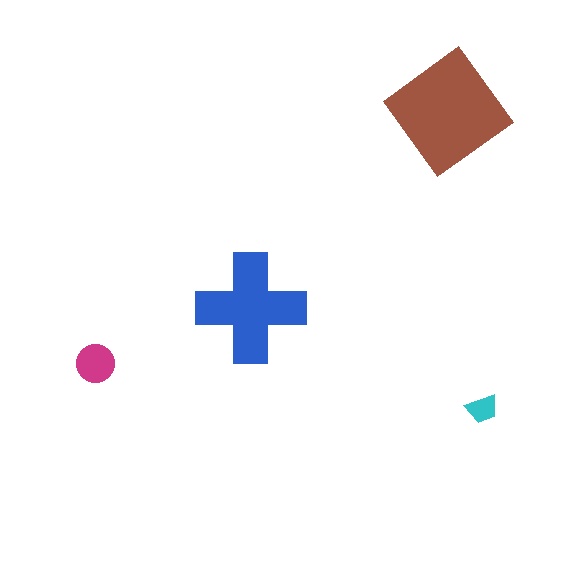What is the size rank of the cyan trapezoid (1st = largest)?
4th.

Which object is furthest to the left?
The magenta circle is leftmost.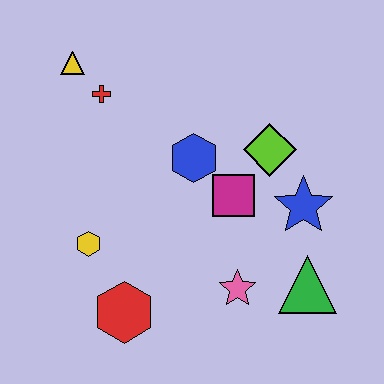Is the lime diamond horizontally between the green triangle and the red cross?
Yes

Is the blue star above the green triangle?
Yes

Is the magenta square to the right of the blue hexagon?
Yes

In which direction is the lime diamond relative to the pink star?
The lime diamond is above the pink star.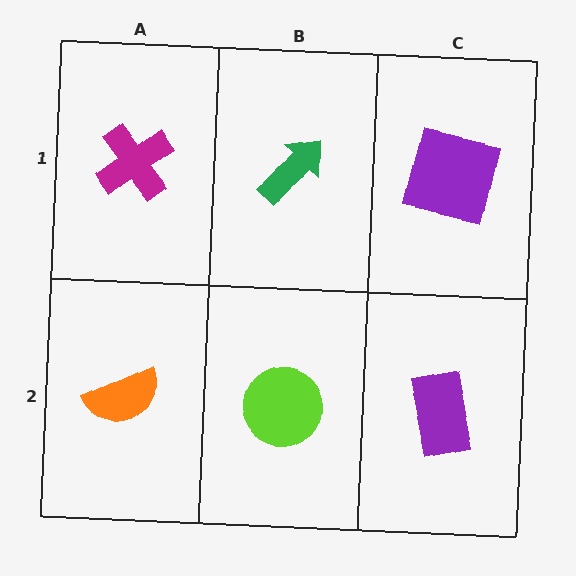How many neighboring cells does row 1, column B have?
3.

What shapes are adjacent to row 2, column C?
A purple square (row 1, column C), a lime circle (row 2, column B).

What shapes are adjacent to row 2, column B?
A green arrow (row 1, column B), an orange semicircle (row 2, column A), a purple rectangle (row 2, column C).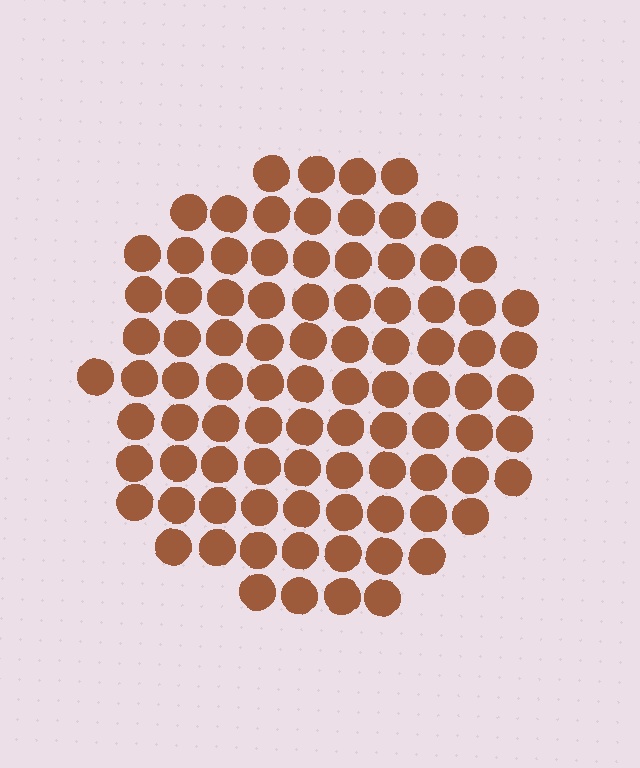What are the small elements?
The small elements are circles.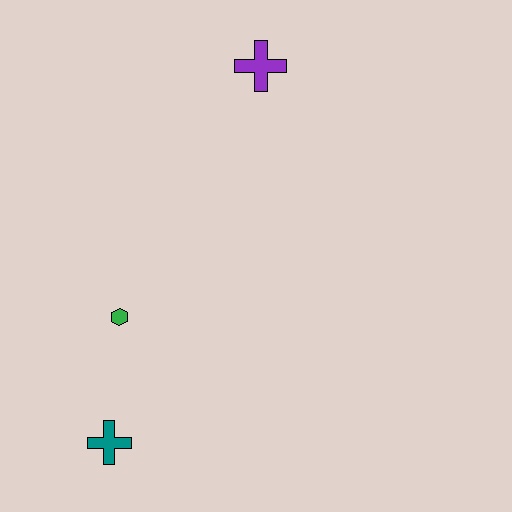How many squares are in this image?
There are no squares.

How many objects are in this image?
There are 3 objects.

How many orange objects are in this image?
There are no orange objects.